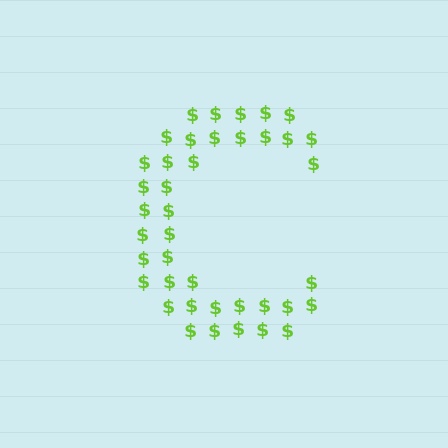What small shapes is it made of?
It is made of small dollar signs.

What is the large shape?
The large shape is the letter C.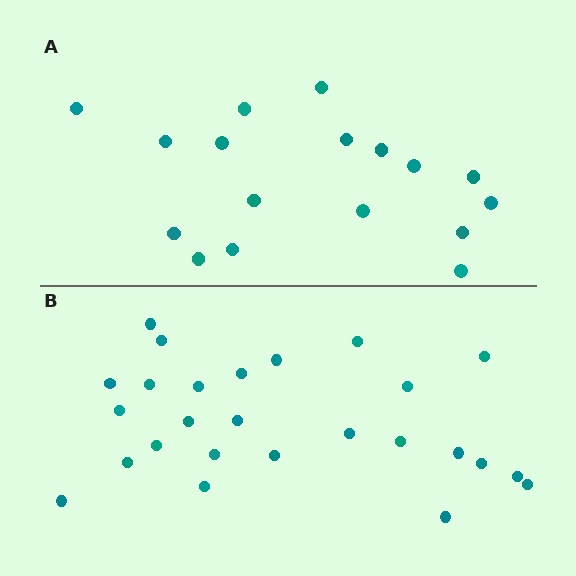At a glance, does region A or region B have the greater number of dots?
Region B (the bottom region) has more dots.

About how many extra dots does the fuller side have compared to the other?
Region B has roughly 8 or so more dots than region A.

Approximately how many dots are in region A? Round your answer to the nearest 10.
About 20 dots. (The exact count is 17, which rounds to 20.)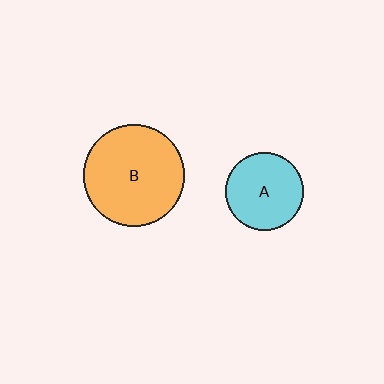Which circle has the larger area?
Circle B (orange).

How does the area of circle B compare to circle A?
Approximately 1.7 times.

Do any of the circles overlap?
No, none of the circles overlap.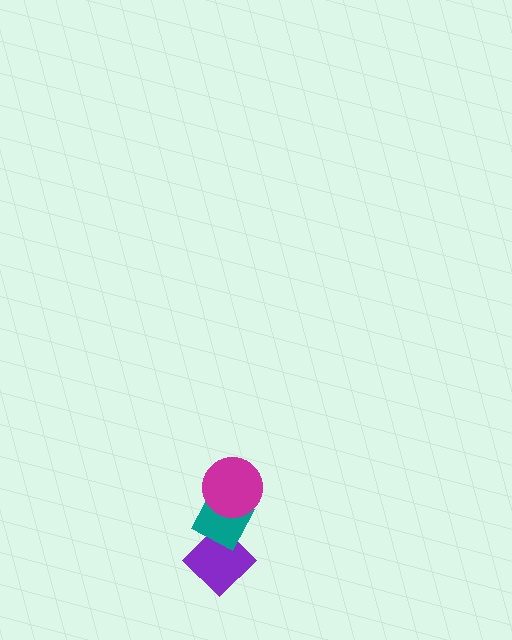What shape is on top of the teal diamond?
The magenta circle is on top of the teal diamond.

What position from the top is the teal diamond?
The teal diamond is 2nd from the top.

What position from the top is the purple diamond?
The purple diamond is 3rd from the top.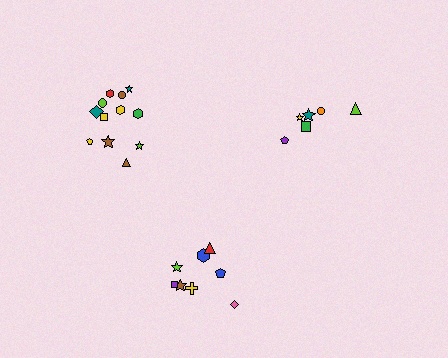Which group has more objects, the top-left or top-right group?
The top-left group.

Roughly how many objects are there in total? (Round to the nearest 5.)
Roughly 25 objects in total.